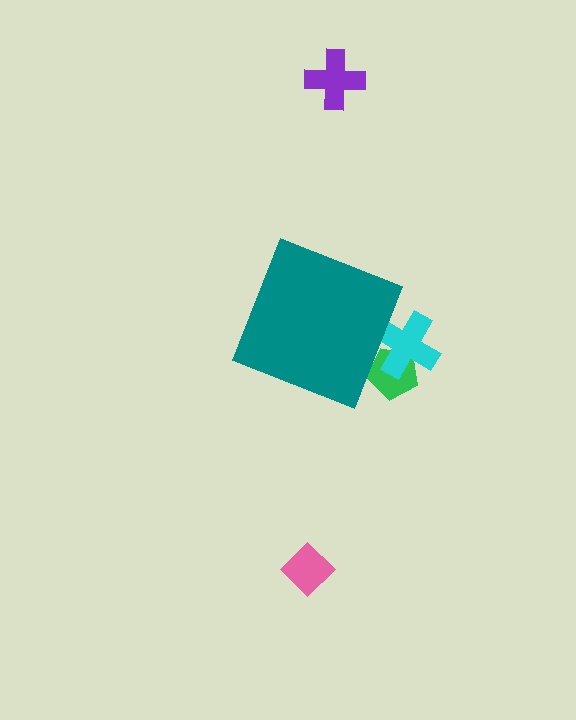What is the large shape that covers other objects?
A teal diamond.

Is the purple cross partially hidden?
No, the purple cross is fully visible.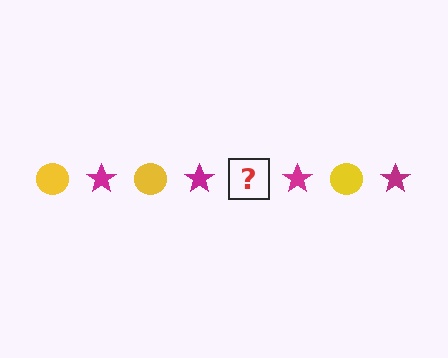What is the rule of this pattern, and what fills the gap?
The rule is that the pattern alternates between yellow circle and magenta star. The gap should be filled with a yellow circle.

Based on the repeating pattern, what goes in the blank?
The blank should be a yellow circle.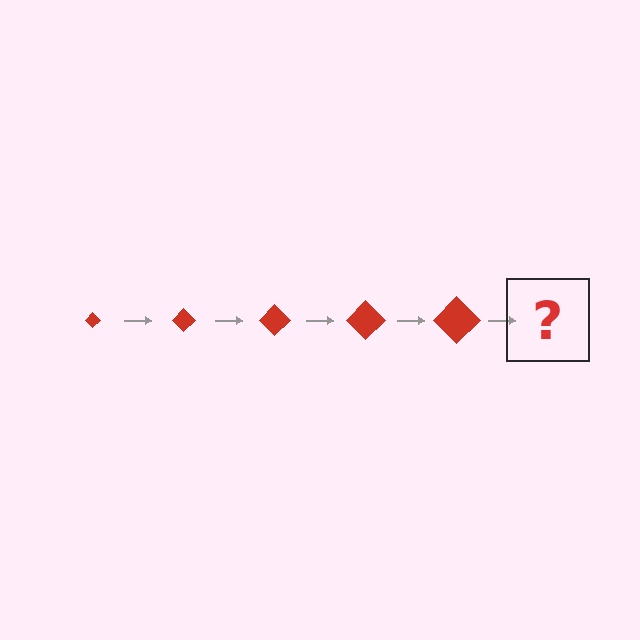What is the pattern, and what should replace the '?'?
The pattern is that the diamond gets progressively larger each step. The '?' should be a red diamond, larger than the previous one.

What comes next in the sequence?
The next element should be a red diamond, larger than the previous one.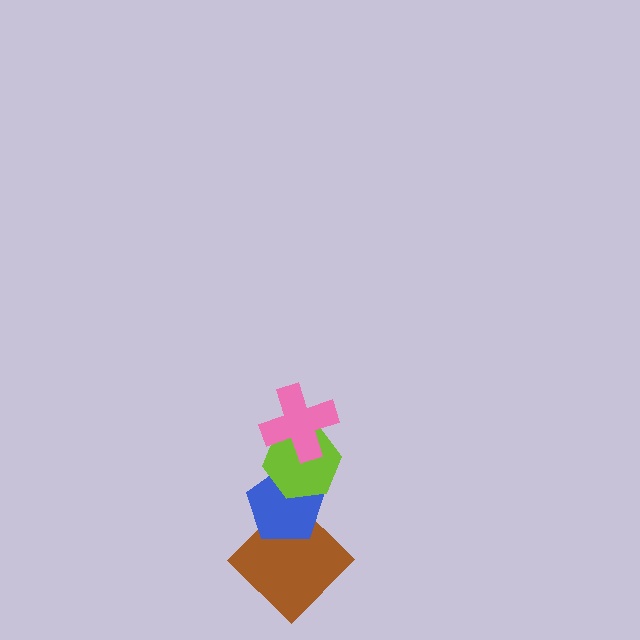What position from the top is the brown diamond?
The brown diamond is 4th from the top.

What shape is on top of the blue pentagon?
The lime hexagon is on top of the blue pentagon.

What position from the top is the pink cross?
The pink cross is 1st from the top.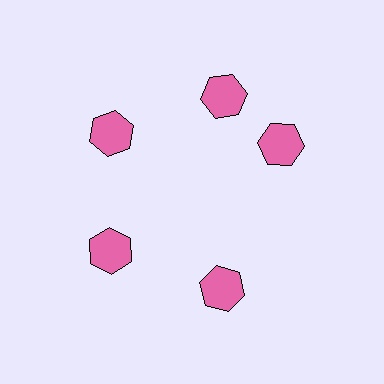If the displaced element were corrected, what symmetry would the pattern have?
It would have 5-fold rotational symmetry — the pattern would map onto itself every 72 degrees.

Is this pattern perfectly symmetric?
No. The 5 pink hexagons are arranged in a ring, but one element near the 3 o'clock position is rotated out of alignment along the ring, breaking the 5-fold rotational symmetry.